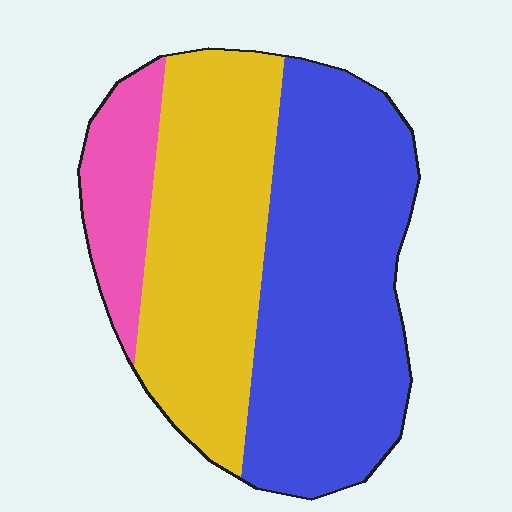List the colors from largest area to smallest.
From largest to smallest: blue, yellow, pink.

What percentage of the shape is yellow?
Yellow takes up about three eighths (3/8) of the shape.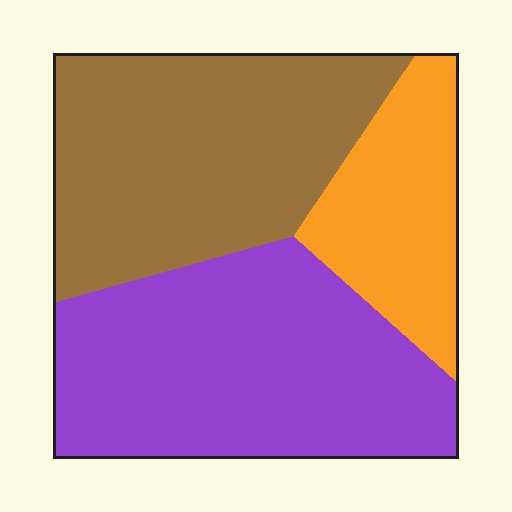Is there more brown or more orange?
Brown.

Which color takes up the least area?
Orange, at roughly 20%.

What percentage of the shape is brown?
Brown takes up about three eighths (3/8) of the shape.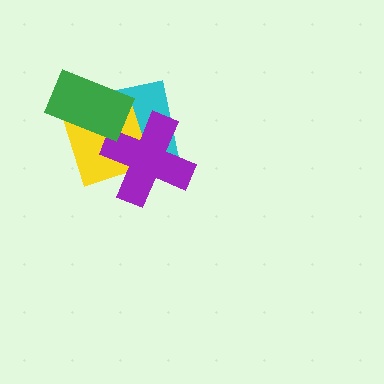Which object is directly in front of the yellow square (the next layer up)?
The purple cross is directly in front of the yellow square.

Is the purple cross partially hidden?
No, no other shape covers it.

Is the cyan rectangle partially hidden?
Yes, it is partially covered by another shape.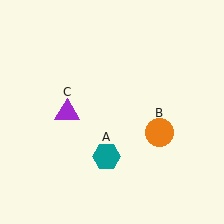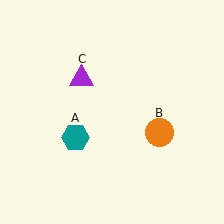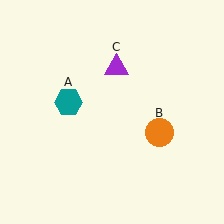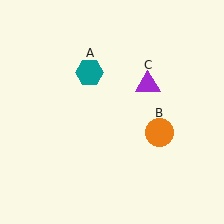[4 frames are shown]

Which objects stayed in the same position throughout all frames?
Orange circle (object B) remained stationary.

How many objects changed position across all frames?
2 objects changed position: teal hexagon (object A), purple triangle (object C).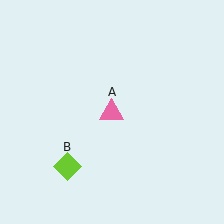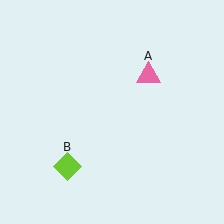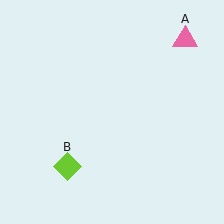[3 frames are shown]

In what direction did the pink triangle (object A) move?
The pink triangle (object A) moved up and to the right.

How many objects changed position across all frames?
1 object changed position: pink triangle (object A).